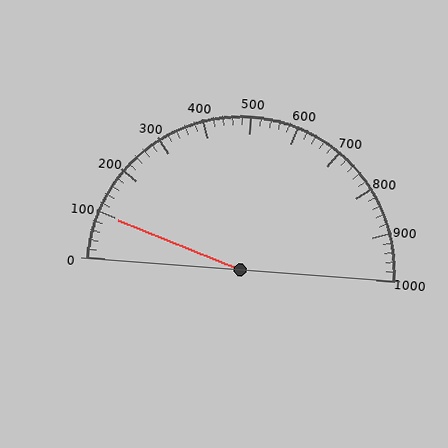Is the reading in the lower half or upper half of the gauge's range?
The reading is in the lower half of the range (0 to 1000).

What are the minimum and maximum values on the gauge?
The gauge ranges from 0 to 1000.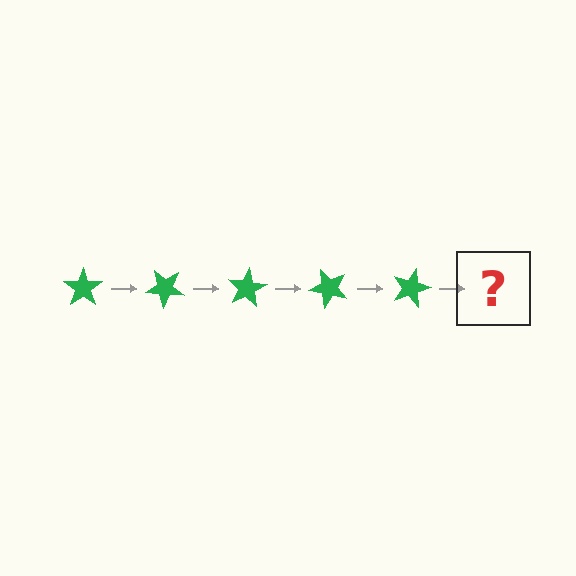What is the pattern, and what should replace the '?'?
The pattern is that the star rotates 40 degrees each step. The '?' should be a green star rotated 200 degrees.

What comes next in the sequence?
The next element should be a green star rotated 200 degrees.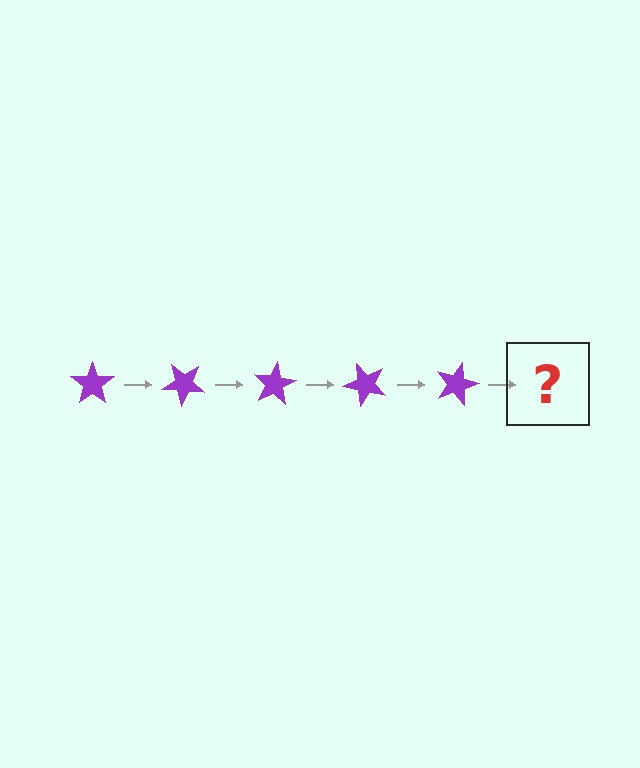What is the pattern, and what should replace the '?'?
The pattern is that the star rotates 40 degrees each step. The '?' should be a purple star rotated 200 degrees.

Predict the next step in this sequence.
The next step is a purple star rotated 200 degrees.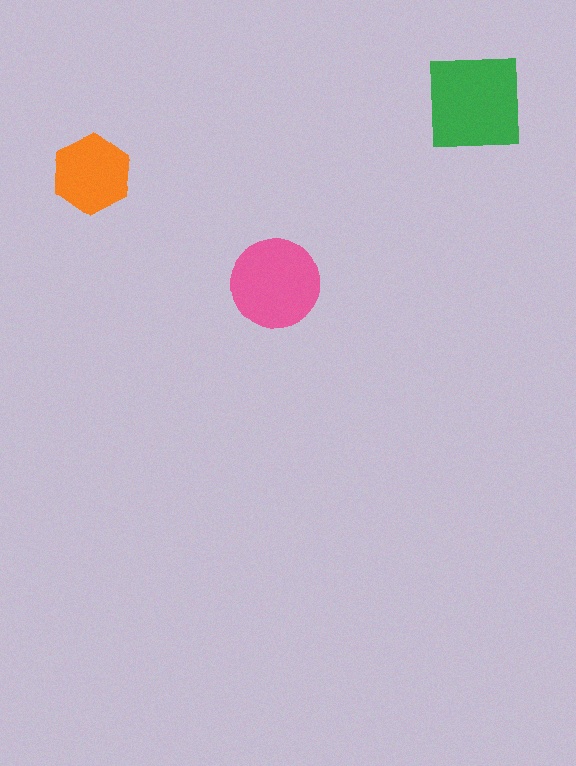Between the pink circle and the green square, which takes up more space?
The green square.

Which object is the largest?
The green square.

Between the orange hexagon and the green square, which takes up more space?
The green square.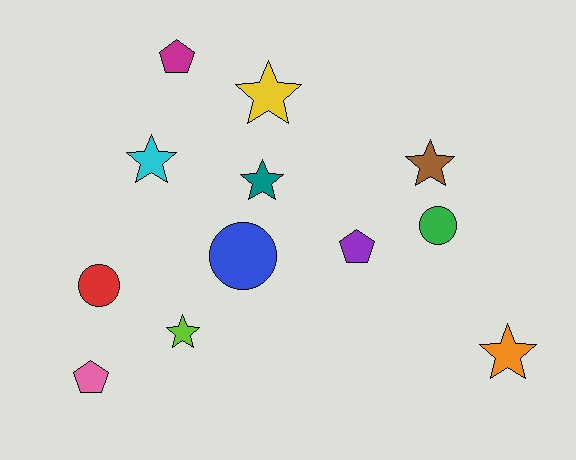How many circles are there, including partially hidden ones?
There are 3 circles.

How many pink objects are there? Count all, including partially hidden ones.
There is 1 pink object.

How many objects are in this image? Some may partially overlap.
There are 12 objects.